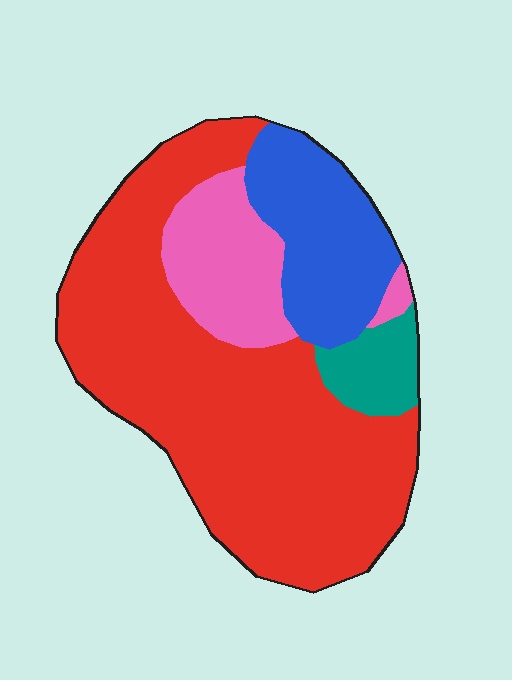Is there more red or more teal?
Red.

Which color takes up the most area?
Red, at roughly 60%.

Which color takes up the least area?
Teal, at roughly 5%.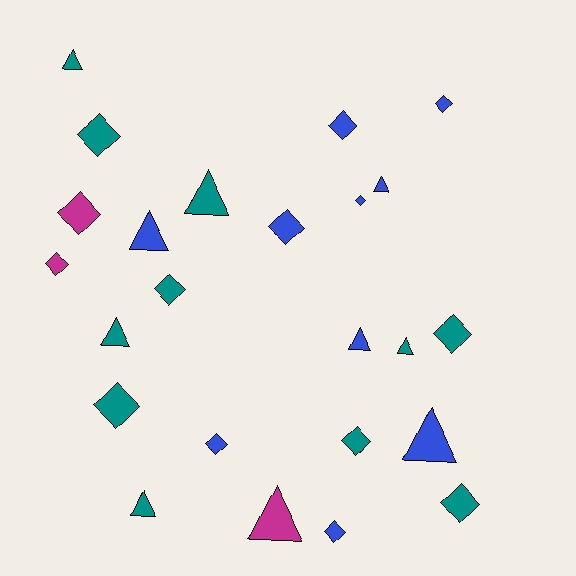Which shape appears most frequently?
Diamond, with 14 objects.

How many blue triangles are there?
There are 4 blue triangles.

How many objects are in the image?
There are 24 objects.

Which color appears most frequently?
Teal, with 11 objects.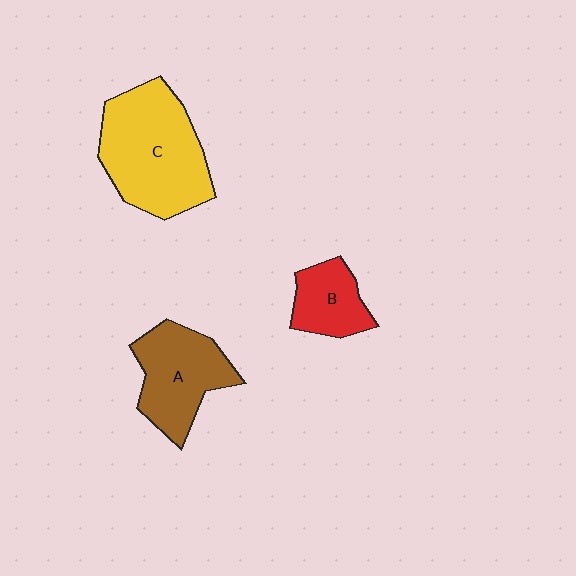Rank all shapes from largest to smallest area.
From largest to smallest: C (yellow), A (brown), B (red).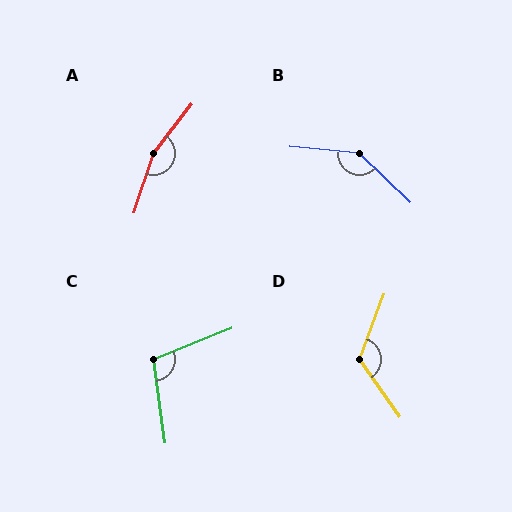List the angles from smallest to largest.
C (104°), D (125°), B (141°), A (160°).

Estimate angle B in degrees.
Approximately 141 degrees.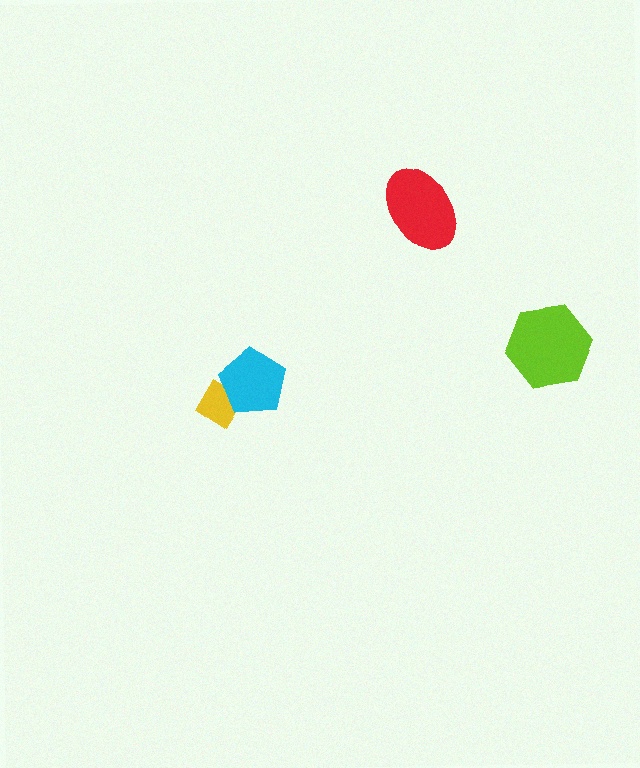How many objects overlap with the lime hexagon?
0 objects overlap with the lime hexagon.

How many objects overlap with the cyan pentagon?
1 object overlaps with the cyan pentagon.